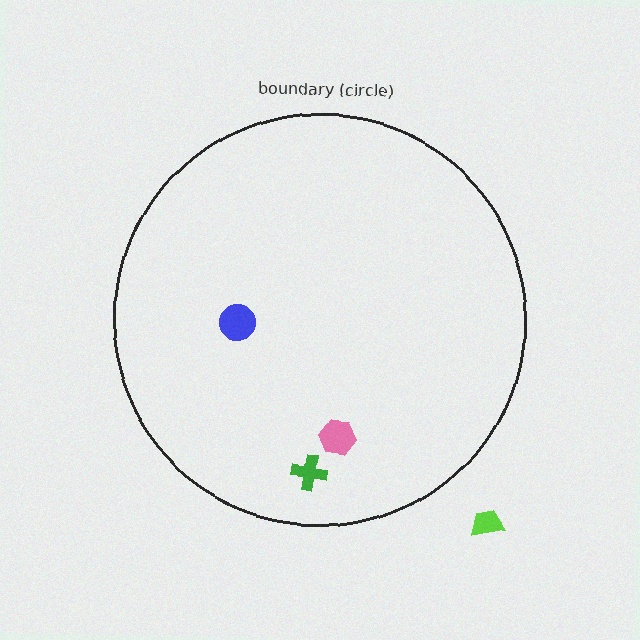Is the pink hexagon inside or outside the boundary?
Inside.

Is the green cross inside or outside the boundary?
Inside.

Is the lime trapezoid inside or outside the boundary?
Outside.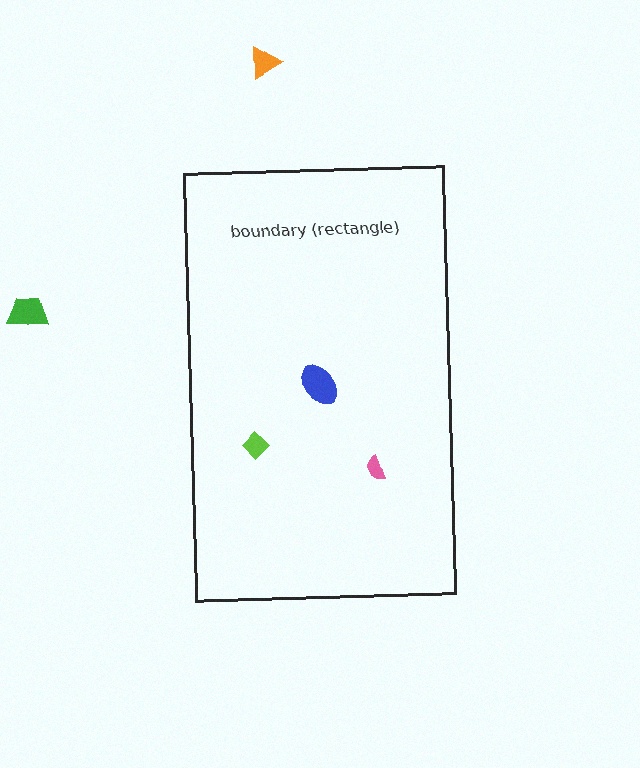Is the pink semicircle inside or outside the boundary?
Inside.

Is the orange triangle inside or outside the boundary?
Outside.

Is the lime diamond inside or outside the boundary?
Inside.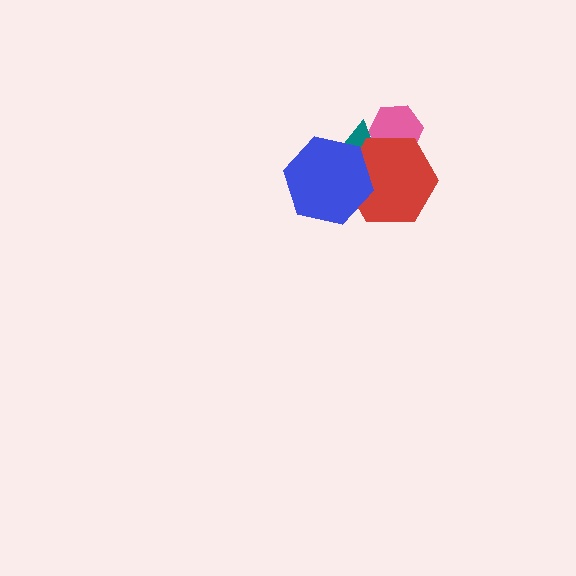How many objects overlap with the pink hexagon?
2 objects overlap with the pink hexagon.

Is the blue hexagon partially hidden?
No, no other shape covers it.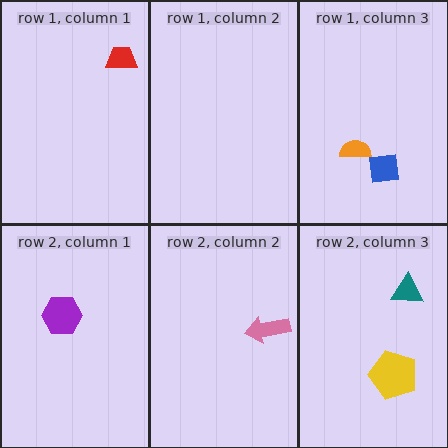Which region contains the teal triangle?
The row 2, column 3 region.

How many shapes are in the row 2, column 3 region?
2.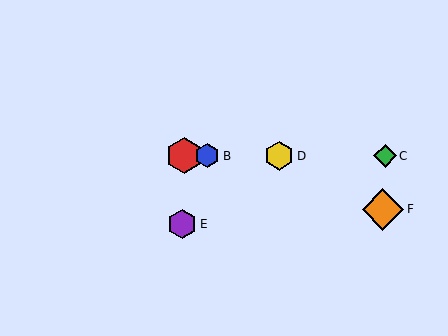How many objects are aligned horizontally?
4 objects (A, B, C, D) are aligned horizontally.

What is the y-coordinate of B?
Object B is at y≈156.